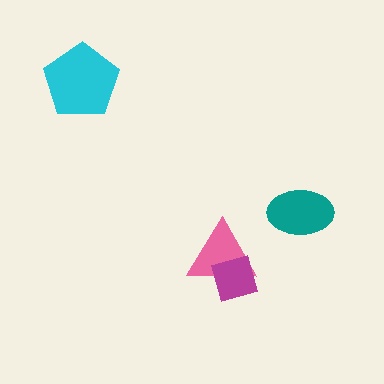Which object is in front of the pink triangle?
The magenta square is in front of the pink triangle.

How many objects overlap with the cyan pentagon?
0 objects overlap with the cyan pentagon.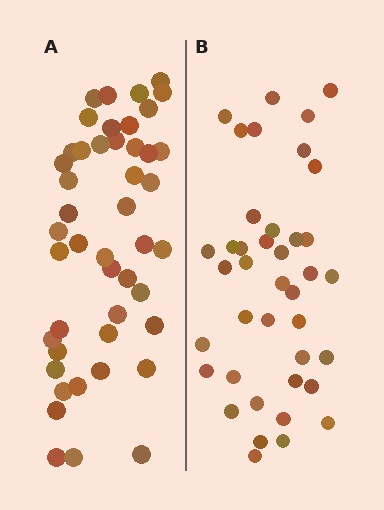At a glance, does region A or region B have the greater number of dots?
Region A (the left region) has more dots.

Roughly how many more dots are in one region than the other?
Region A has about 6 more dots than region B.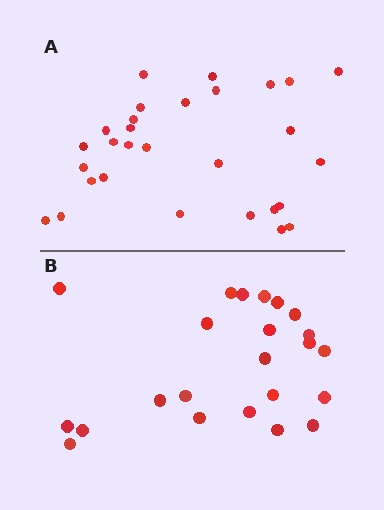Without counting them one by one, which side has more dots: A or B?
Region A (the top region) has more dots.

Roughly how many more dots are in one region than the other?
Region A has about 6 more dots than region B.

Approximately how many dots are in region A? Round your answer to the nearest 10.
About 30 dots. (The exact count is 29, which rounds to 30.)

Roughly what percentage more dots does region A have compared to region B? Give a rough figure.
About 25% more.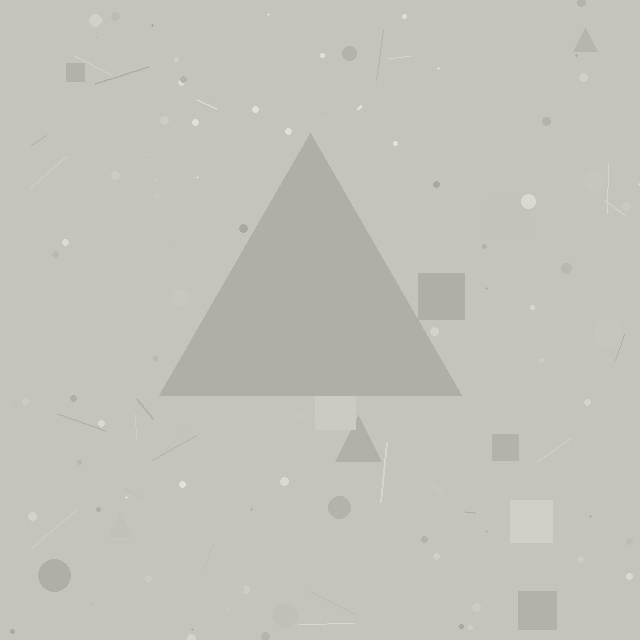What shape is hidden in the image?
A triangle is hidden in the image.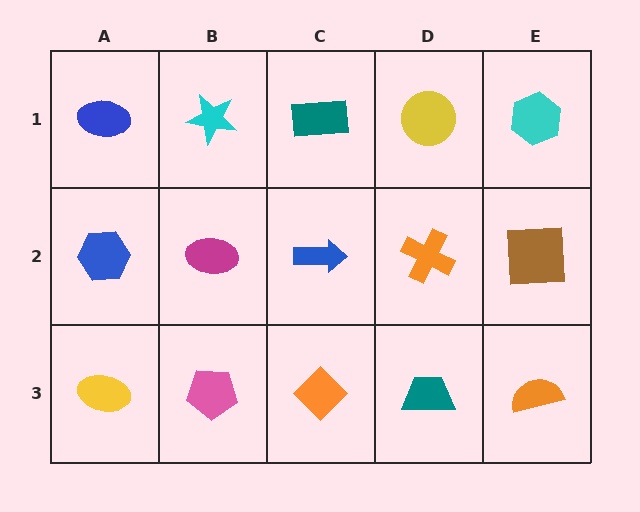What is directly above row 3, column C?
A blue arrow.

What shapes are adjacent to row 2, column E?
A cyan hexagon (row 1, column E), an orange semicircle (row 3, column E), an orange cross (row 2, column D).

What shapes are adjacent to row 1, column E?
A brown square (row 2, column E), a yellow circle (row 1, column D).